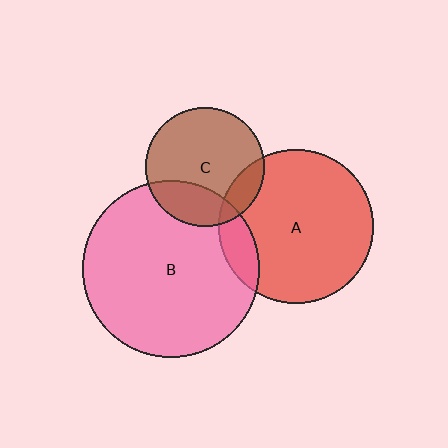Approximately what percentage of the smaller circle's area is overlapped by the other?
Approximately 25%.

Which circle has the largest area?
Circle B (pink).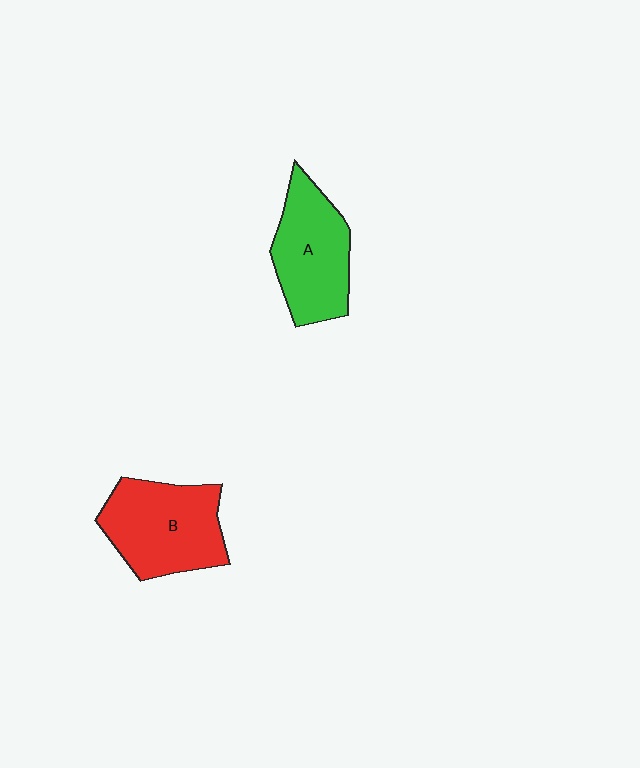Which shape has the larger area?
Shape B (red).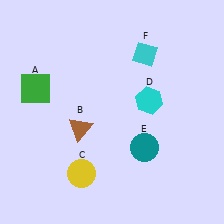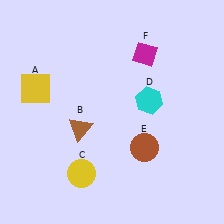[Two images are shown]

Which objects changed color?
A changed from green to yellow. E changed from teal to brown. F changed from cyan to magenta.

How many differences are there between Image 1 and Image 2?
There are 3 differences between the two images.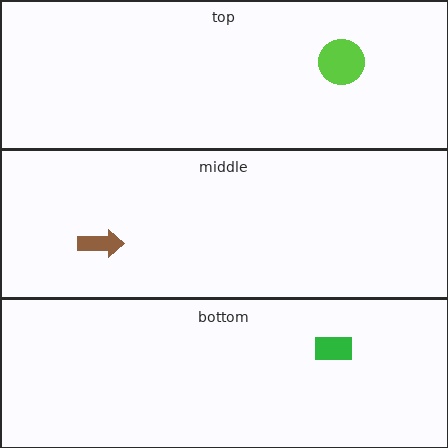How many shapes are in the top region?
1.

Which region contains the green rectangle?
The bottom region.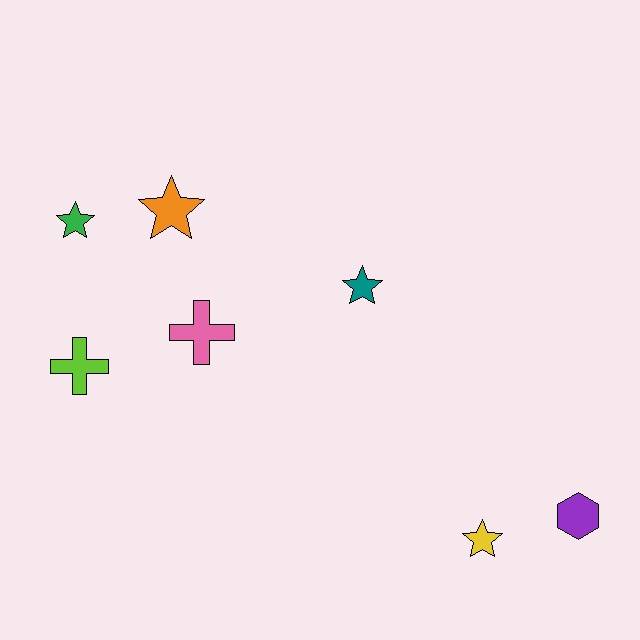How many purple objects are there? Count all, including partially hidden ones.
There is 1 purple object.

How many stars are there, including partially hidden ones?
There are 4 stars.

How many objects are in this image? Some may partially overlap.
There are 7 objects.